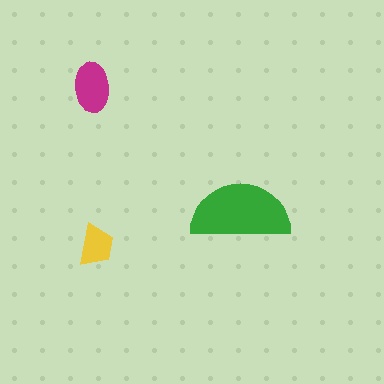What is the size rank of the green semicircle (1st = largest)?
1st.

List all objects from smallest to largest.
The yellow trapezoid, the magenta ellipse, the green semicircle.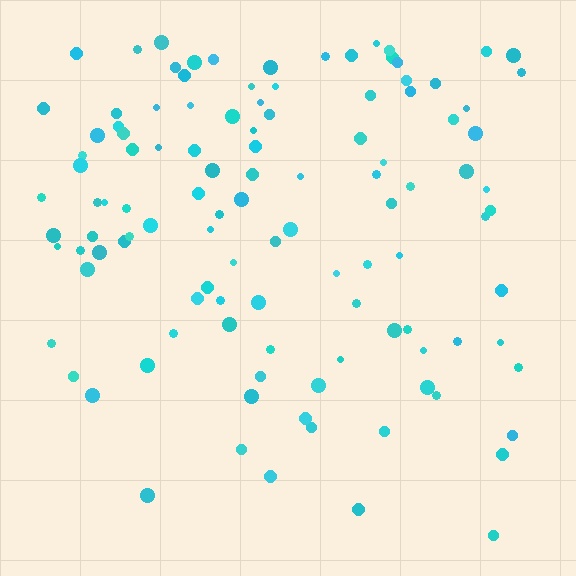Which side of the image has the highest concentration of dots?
The top.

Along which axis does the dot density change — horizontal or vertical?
Vertical.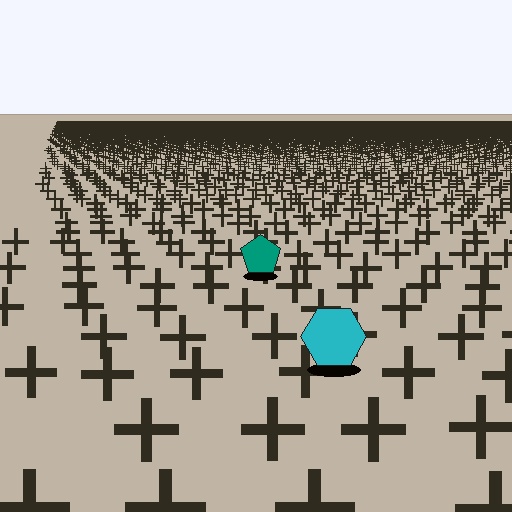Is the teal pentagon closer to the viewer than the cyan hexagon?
No. The cyan hexagon is closer — you can tell from the texture gradient: the ground texture is coarser near it.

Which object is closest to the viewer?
The cyan hexagon is closest. The texture marks near it are larger and more spread out.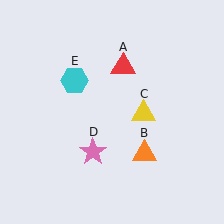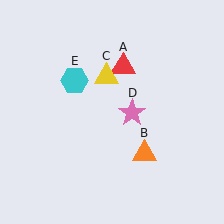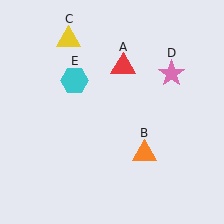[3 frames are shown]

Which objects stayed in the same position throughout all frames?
Red triangle (object A) and orange triangle (object B) and cyan hexagon (object E) remained stationary.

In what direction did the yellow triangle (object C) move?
The yellow triangle (object C) moved up and to the left.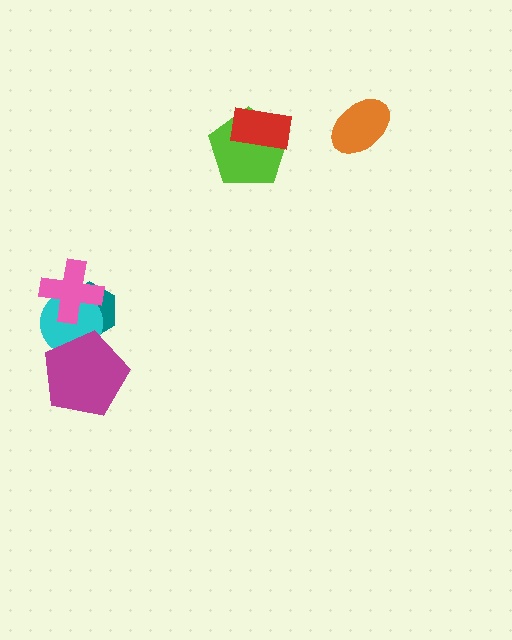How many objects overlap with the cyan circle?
3 objects overlap with the cyan circle.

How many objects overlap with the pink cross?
2 objects overlap with the pink cross.